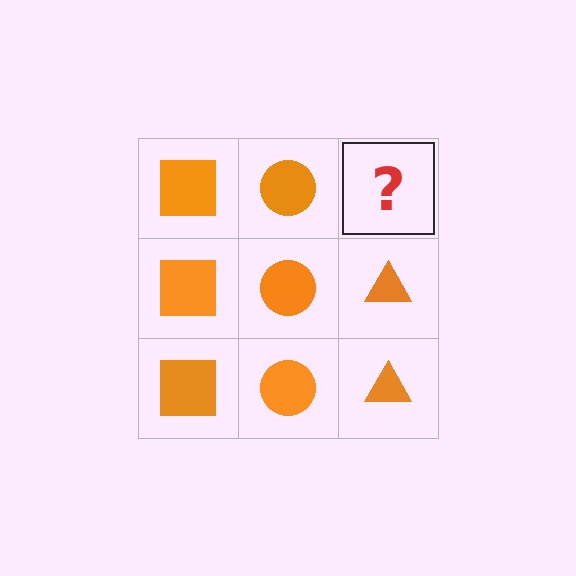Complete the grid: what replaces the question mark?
The question mark should be replaced with an orange triangle.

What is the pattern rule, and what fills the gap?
The rule is that each column has a consistent shape. The gap should be filled with an orange triangle.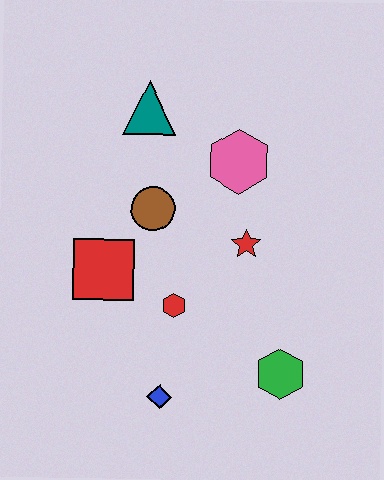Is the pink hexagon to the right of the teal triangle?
Yes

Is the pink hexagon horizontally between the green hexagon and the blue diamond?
Yes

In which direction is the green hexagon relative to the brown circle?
The green hexagon is below the brown circle.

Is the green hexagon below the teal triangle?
Yes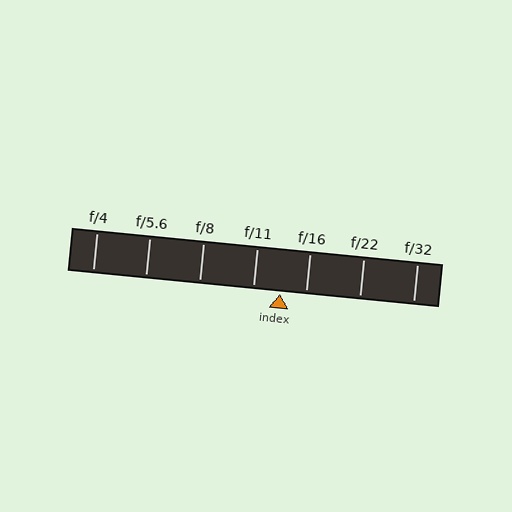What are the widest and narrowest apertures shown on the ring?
The widest aperture shown is f/4 and the narrowest is f/32.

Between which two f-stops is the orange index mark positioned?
The index mark is between f/11 and f/16.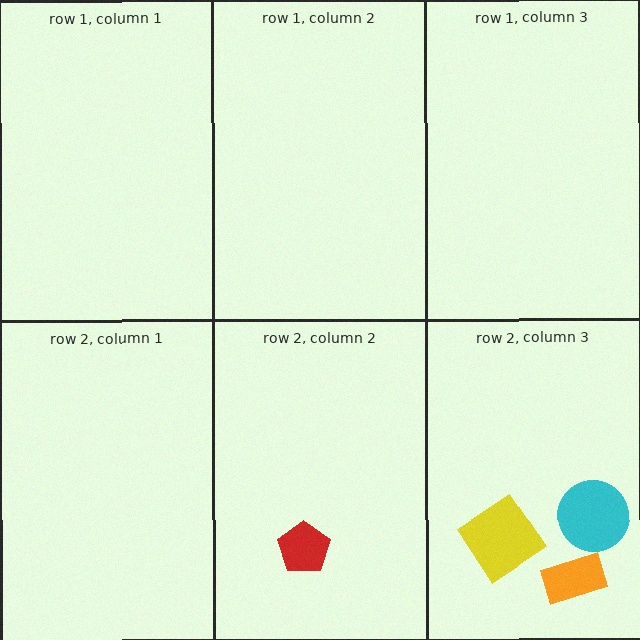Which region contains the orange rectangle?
The row 2, column 3 region.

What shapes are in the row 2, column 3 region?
The cyan circle, the orange rectangle, the yellow diamond.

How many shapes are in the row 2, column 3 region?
3.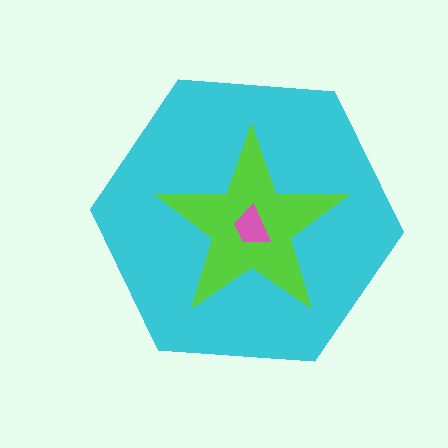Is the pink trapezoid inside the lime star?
Yes.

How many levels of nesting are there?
3.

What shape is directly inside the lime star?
The pink trapezoid.